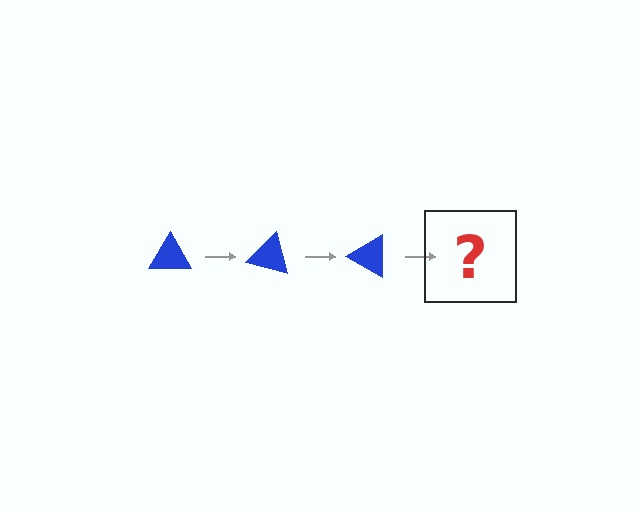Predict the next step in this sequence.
The next step is a blue triangle rotated 45 degrees.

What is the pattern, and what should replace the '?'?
The pattern is that the triangle rotates 15 degrees each step. The '?' should be a blue triangle rotated 45 degrees.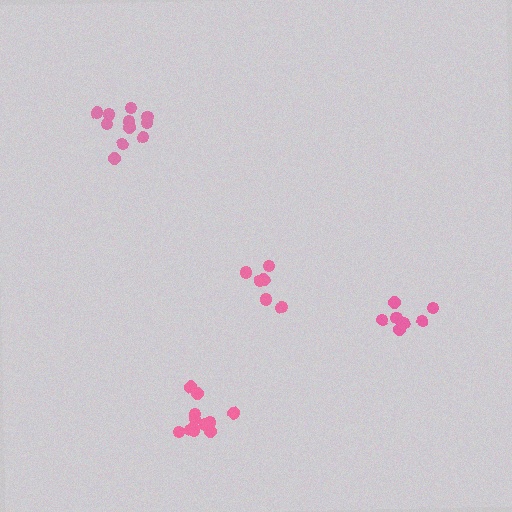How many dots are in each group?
Group 1: 12 dots, Group 2: 6 dots, Group 3: 7 dots, Group 4: 11 dots (36 total).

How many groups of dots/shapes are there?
There are 4 groups.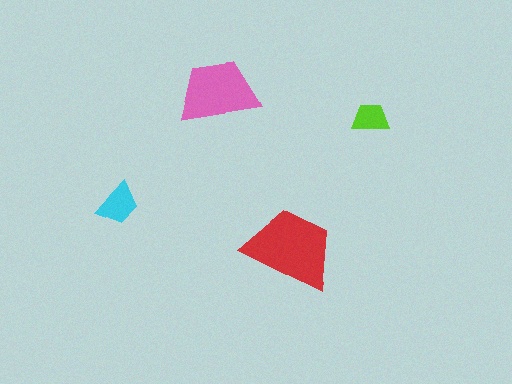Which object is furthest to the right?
The lime trapezoid is rightmost.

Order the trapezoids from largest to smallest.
the red one, the pink one, the cyan one, the lime one.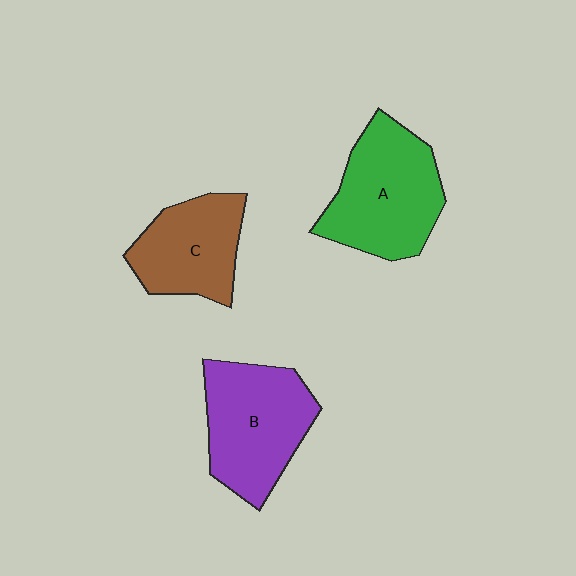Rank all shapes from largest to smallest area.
From largest to smallest: A (green), B (purple), C (brown).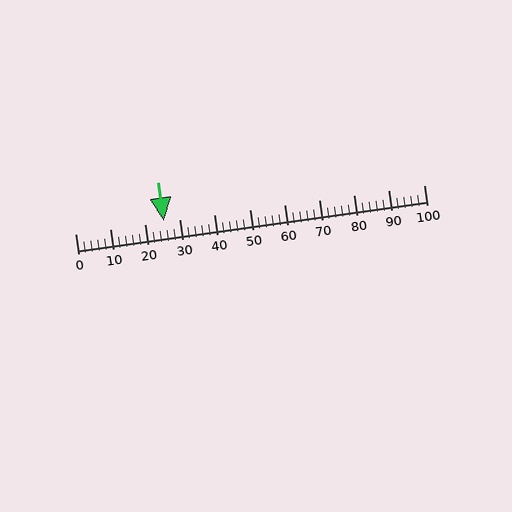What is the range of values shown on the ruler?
The ruler shows values from 0 to 100.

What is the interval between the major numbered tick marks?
The major tick marks are spaced 10 units apart.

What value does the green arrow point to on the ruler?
The green arrow points to approximately 25.